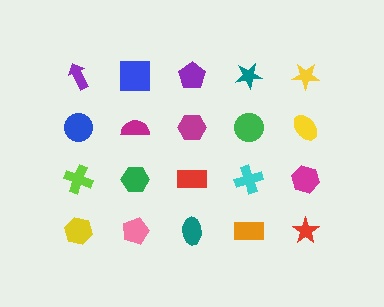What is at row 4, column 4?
An orange rectangle.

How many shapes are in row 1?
5 shapes.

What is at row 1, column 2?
A blue square.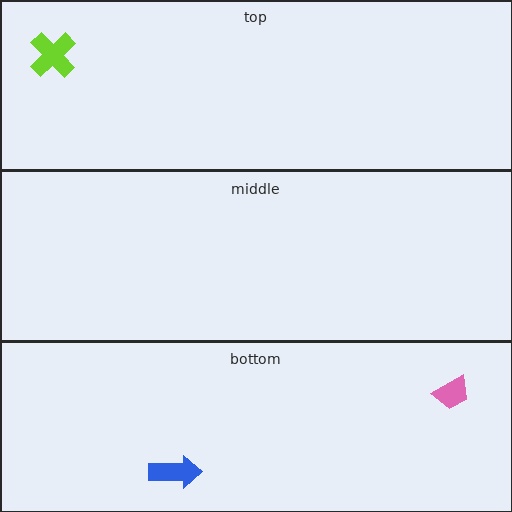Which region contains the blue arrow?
The bottom region.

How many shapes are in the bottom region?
2.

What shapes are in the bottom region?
The blue arrow, the pink trapezoid.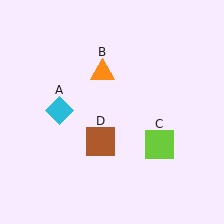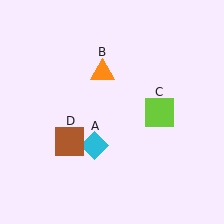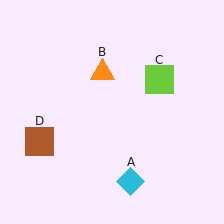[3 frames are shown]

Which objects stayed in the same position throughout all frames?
Orange triangle (object B) remained stationary.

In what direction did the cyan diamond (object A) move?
The cyan diamond (object A) moved down and to the right.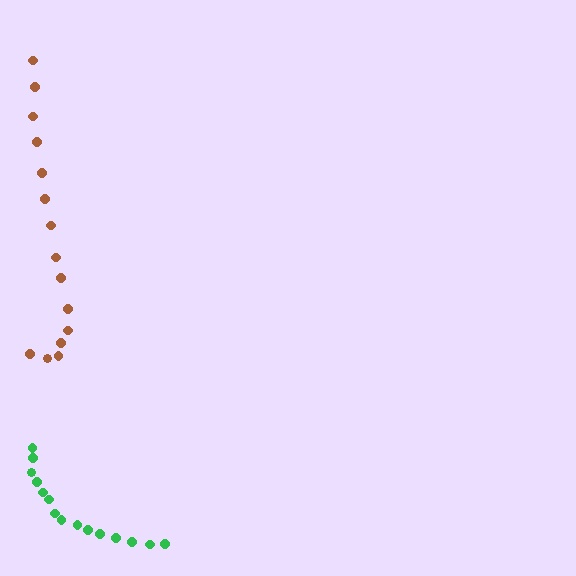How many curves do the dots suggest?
There are 2 distinct paths.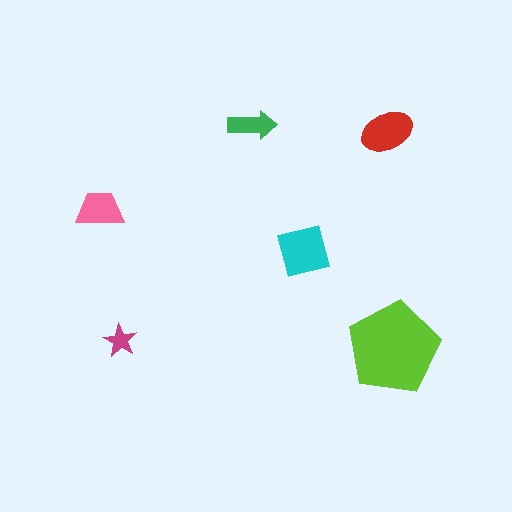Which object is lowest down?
The lime pentagon is bottommost.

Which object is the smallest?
The magenta star.